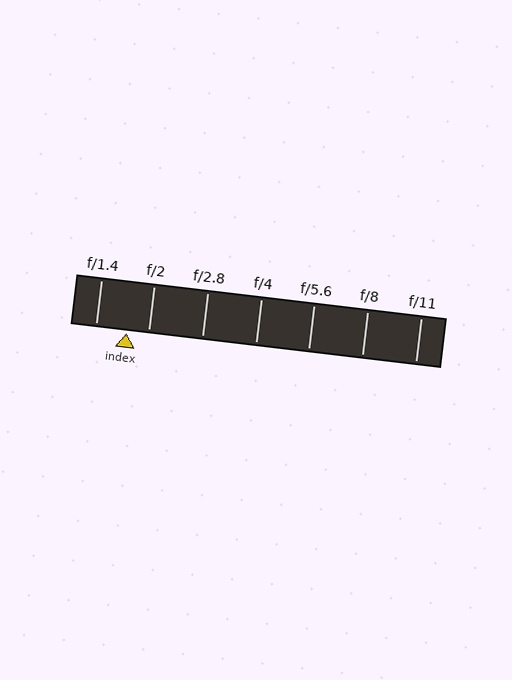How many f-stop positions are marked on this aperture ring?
There are 7 f-stop positions marked.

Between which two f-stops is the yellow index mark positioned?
The index mark is between f/1.4 and f/2.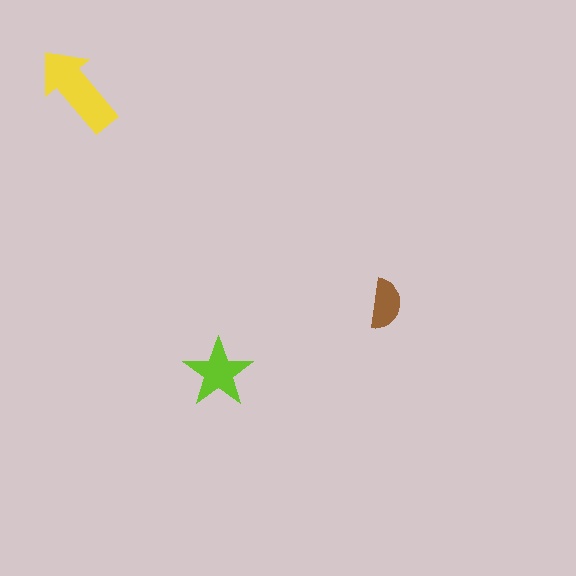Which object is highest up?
The yellow arrow is topmost.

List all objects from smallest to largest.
The brown semicircle, the lime star, the yellow arrow.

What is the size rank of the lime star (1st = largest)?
2nd.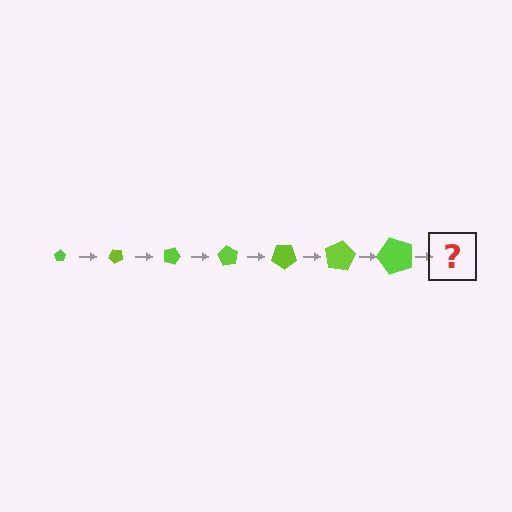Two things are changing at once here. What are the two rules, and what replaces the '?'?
The two rules are that the pentagon grows larger each step and it rotates 45 degrees each step. The '?' should be a pentagon, larger than the previous one and rotated 315 degrees from the start.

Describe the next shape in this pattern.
It should be a pentagon, larger than the previous one and rotated 315 degrees from the start.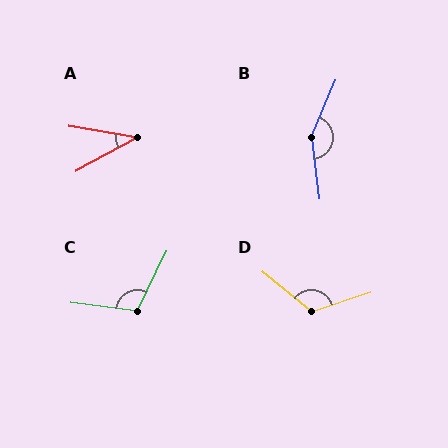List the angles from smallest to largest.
A (39°), C (109°), D (123°), B (150°).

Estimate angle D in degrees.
Approximately 123 degrees.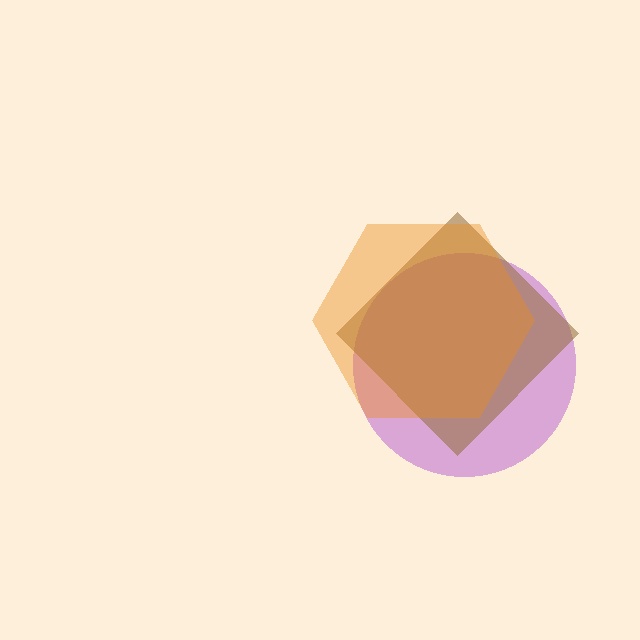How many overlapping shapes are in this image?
There are 3 overlapping shapes in the image.